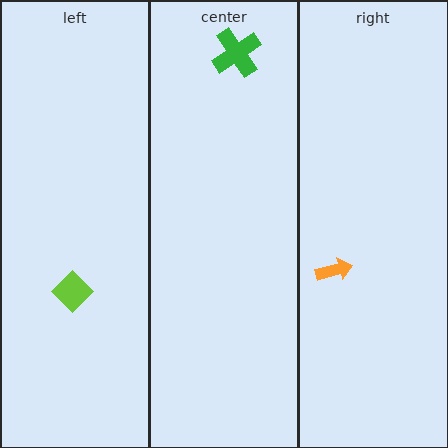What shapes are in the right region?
The orange arrow.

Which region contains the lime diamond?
The left region.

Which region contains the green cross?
The center region.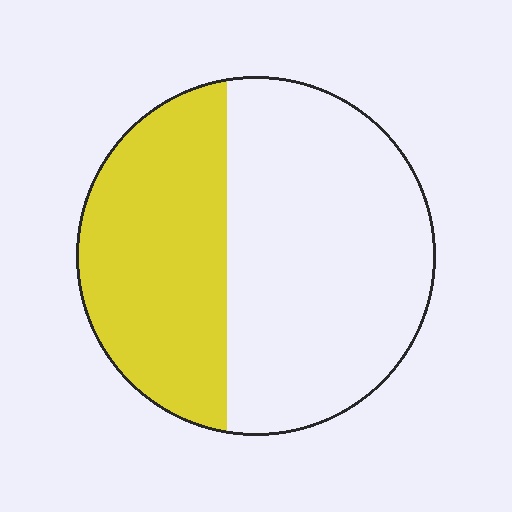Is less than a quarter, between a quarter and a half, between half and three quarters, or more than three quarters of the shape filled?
Between a quarter and a half.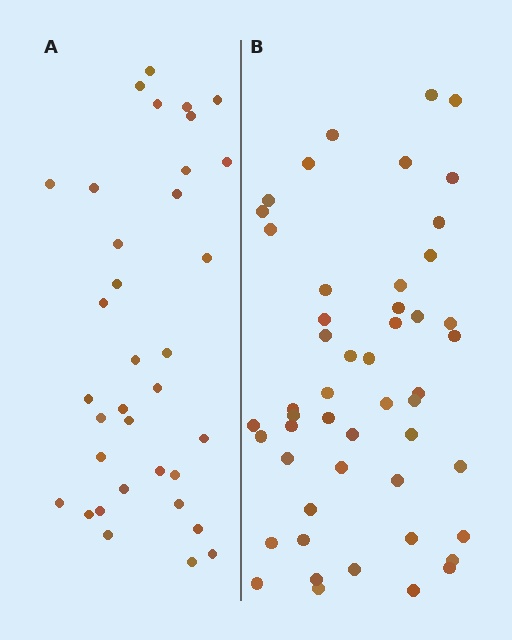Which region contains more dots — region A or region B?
Region B (the right region) has more dots.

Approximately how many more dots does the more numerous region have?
Region B has approximately 15 more dots than region A.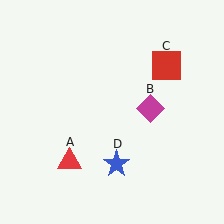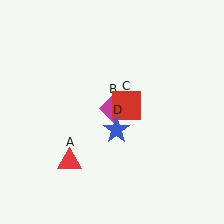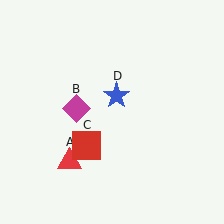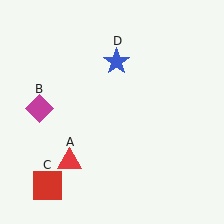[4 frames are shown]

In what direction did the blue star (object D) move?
The blue star (object D) moved up.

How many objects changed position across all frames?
3 objects changed position: magenta diamond (object B), red square (object C), blue star (object D).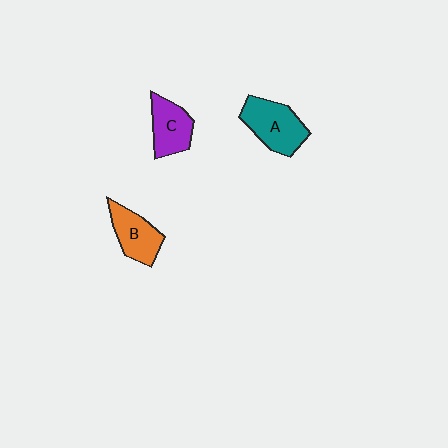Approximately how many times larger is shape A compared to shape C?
Approximately 1.3 times.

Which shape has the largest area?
Shape A (teal).